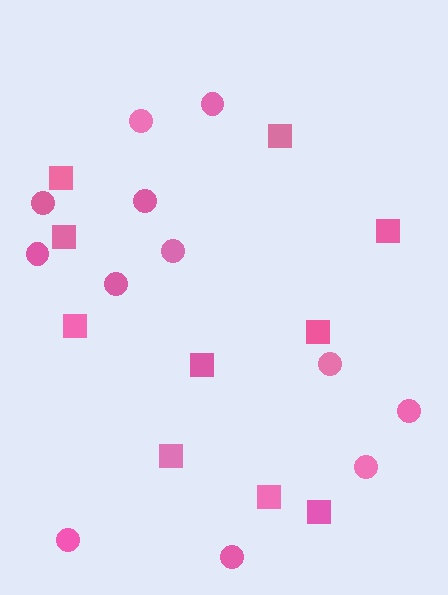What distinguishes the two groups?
There are 2 groups: one group of squares (10) and one group of circles (12).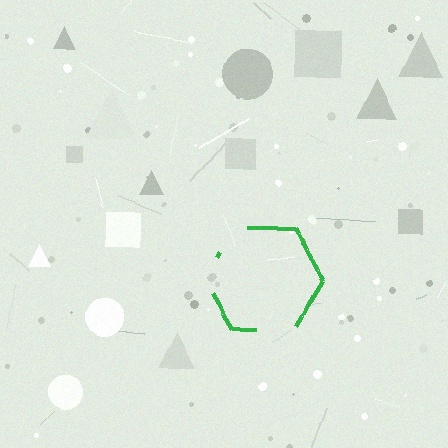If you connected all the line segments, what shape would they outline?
They would outline a hexagon.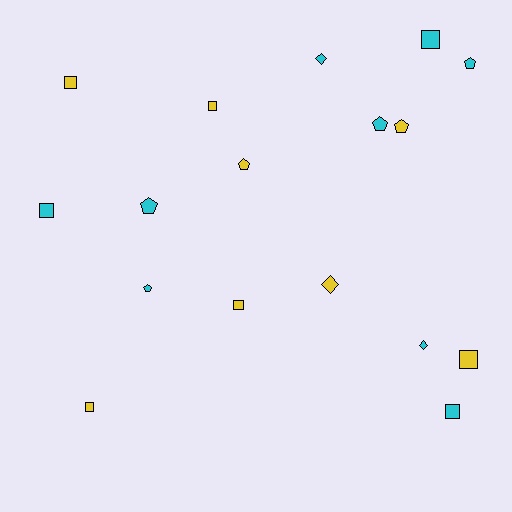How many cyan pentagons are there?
There are 4 cyan pentagons.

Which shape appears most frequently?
Square, with 8 objects.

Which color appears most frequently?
Cyan, with 9 objects.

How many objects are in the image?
There are 17 objects.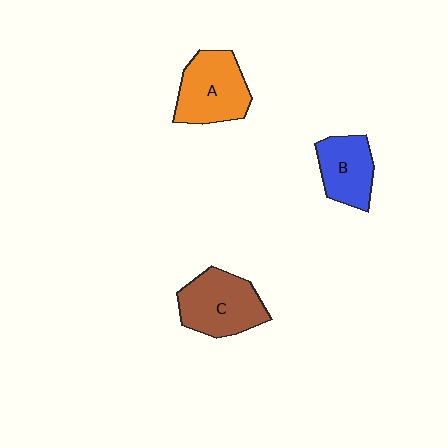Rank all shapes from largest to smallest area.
From largest to smallest: C (brown), A (orange), B (blue).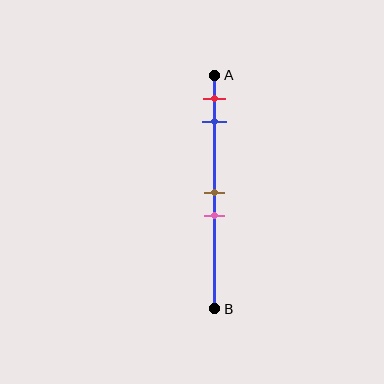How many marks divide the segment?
There are 4 marks dividing the segment.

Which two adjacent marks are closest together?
The brown and pink marks are the closest adjacent pair.